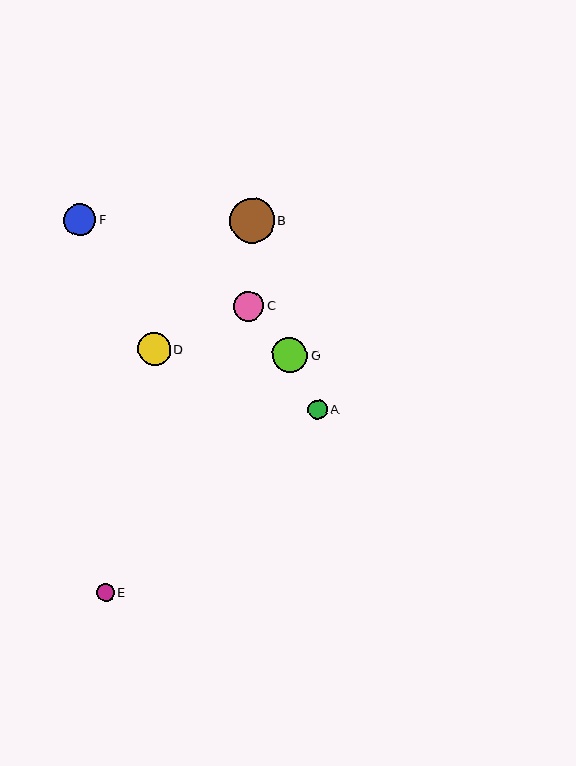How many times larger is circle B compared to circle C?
Circle B is approximately 1.5 times the size of circle C.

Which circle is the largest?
Circle B is the largest with a size of approximately 44 pixels.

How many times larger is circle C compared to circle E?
Circle C is approximately 1.7 times the size of circle E.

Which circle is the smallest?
Circle E is the smallest with a size of approximately 18 pixels.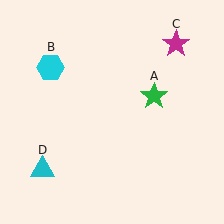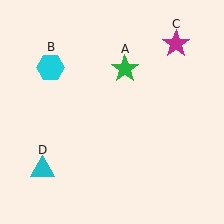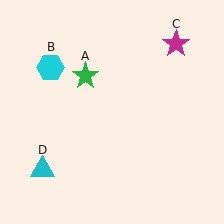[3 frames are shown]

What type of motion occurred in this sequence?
The green star (object A) rotated counterclockwise around the center of the scene.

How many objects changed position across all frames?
1 object changed position: green star (object A).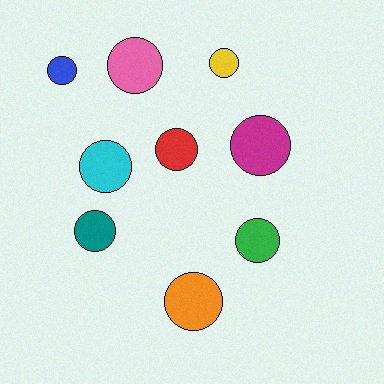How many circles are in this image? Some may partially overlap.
There are 9 circles.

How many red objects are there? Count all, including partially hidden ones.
There is 1 red object.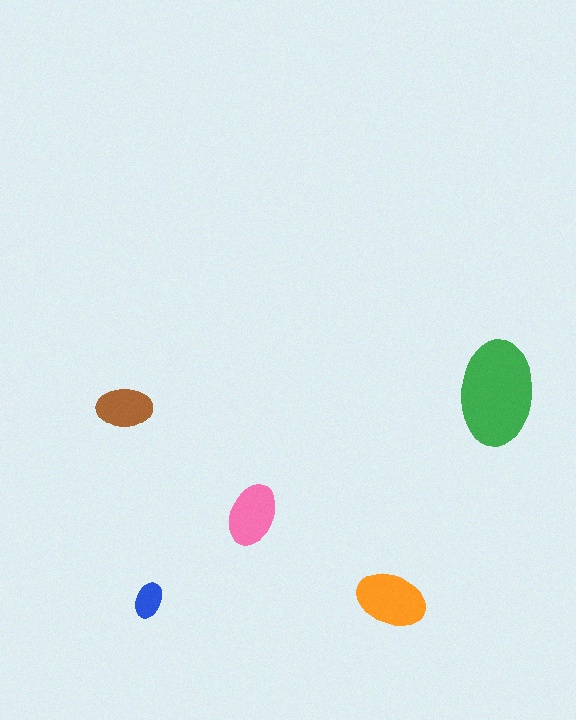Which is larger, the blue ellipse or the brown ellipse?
The brown one.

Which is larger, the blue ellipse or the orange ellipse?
The orange one.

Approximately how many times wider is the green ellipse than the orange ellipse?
About 1.5 times wider.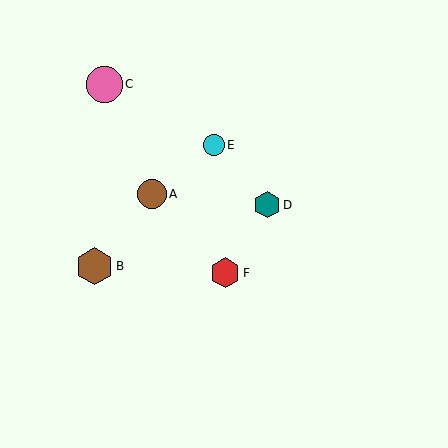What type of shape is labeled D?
Shape D is a teal hexagon.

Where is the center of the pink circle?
The center of the pink circle is at (104, 84).